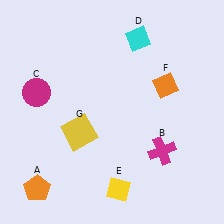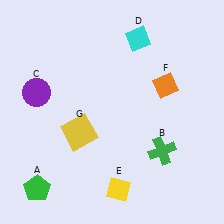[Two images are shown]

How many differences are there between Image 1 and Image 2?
There are 3 differences between the two images.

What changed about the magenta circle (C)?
In Image 1, C is magenta. In Image 2, it changed to purple.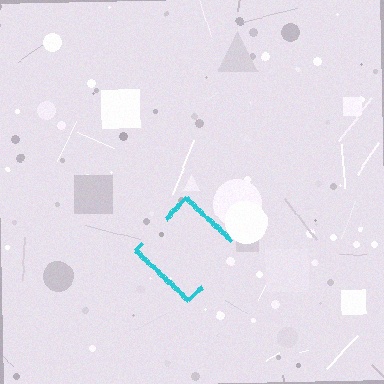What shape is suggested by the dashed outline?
The dashed outline suggests a diamond.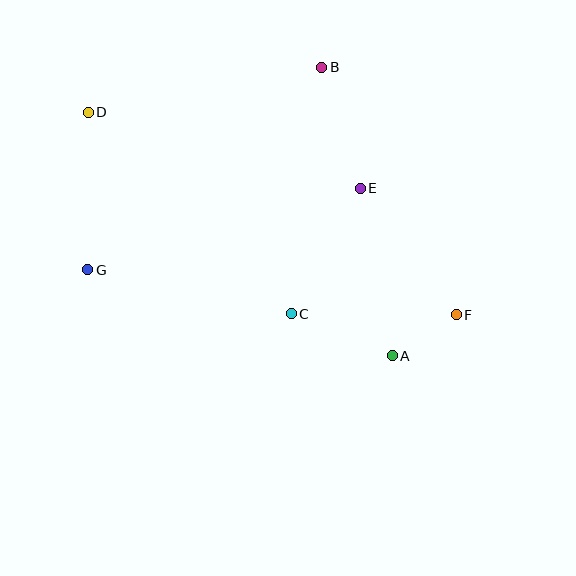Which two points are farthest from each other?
Points D and F are farthest from each other.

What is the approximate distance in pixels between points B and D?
The distance between B and D is approximately 238 pixels.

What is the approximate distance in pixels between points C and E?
The distance between C and E is approximately 143 pixels.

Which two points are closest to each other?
Points A and F are closest to each other.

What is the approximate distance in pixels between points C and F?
The distance between C and F is approximately 165 pixels.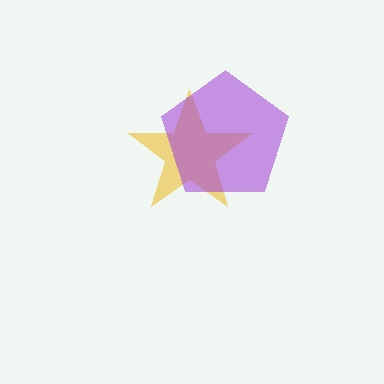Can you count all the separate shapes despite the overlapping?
Yes, there are 2 separate shapes.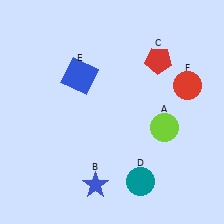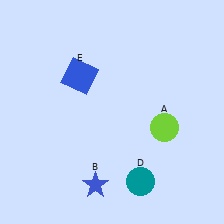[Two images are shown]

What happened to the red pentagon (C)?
The red pentagon (C) was removed in Image 2. It was in the top-right area of Image 1.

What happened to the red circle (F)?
The red circle (F) was removed in Image 2. It was in the top-right area of Image 1.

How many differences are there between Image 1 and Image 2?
There are 2 differences between the two images.